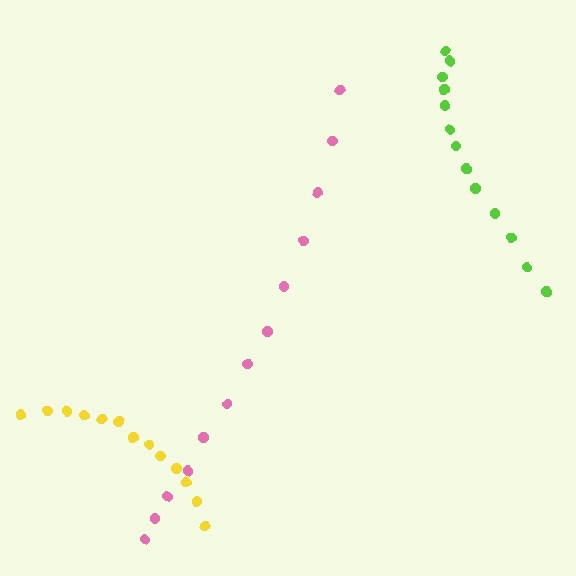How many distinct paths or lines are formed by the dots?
There are 3 distinct paths.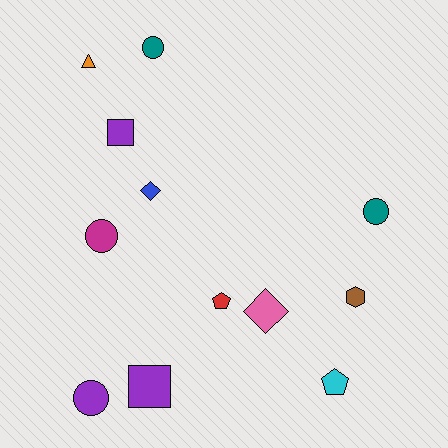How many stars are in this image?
There are no stars.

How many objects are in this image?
There are 12 objects.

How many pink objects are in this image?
There is 1 pink object.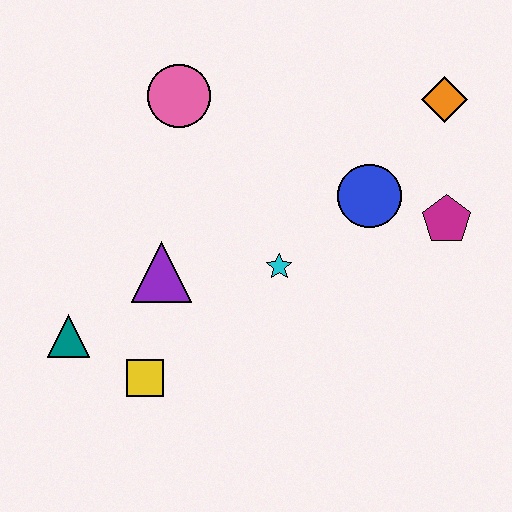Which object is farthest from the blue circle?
The teal triangle is farthest from the blue circle.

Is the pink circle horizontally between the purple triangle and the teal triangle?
No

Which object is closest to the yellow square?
The teal triangle is closest to the yellow square.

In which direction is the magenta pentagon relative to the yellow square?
The magenta pentagon is to the right of the yellow square.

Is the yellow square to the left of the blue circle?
Yes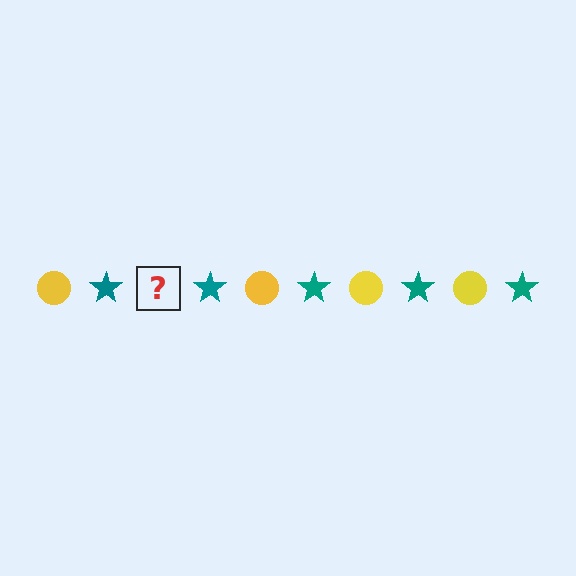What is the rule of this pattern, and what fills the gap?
The rule is that the pattern alternates between yellow circle and teal star. The gap should be filled with a yellow circle.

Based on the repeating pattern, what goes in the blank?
The blank should be a yellow circle.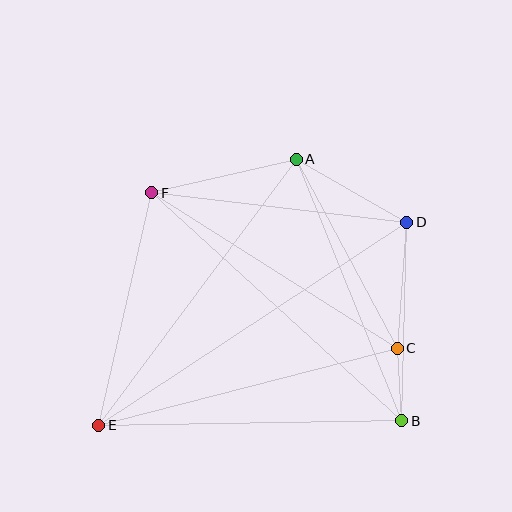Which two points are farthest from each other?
Points D and E are farthest from each other.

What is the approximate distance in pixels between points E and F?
The distance between E and F is approximately 238 pixels.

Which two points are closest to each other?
Points B and C are closest to each other.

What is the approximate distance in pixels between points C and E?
The distance between C and E is approximately 309 pixels.